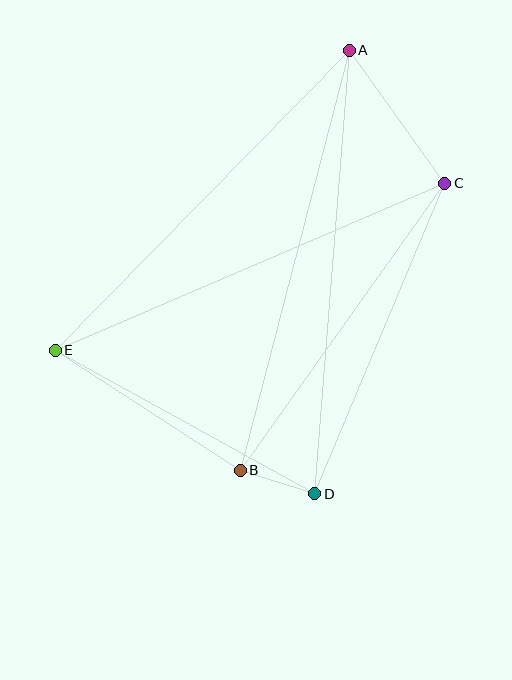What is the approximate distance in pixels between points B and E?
The distance between B and E is approximately 221 pixels.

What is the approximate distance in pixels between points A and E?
The distance between A and E is approximately 420 pixels.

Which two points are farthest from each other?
Points A and D are farthest from each other.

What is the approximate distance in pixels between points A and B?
The distance between A and B is approximately 434 pixels.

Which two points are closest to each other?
Points B and D are closest to each other.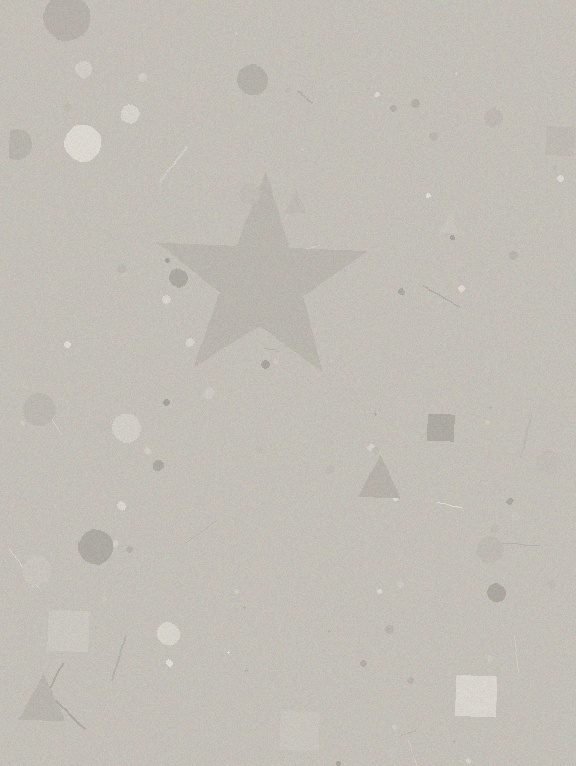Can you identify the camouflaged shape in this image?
The camouflaged shape is a star.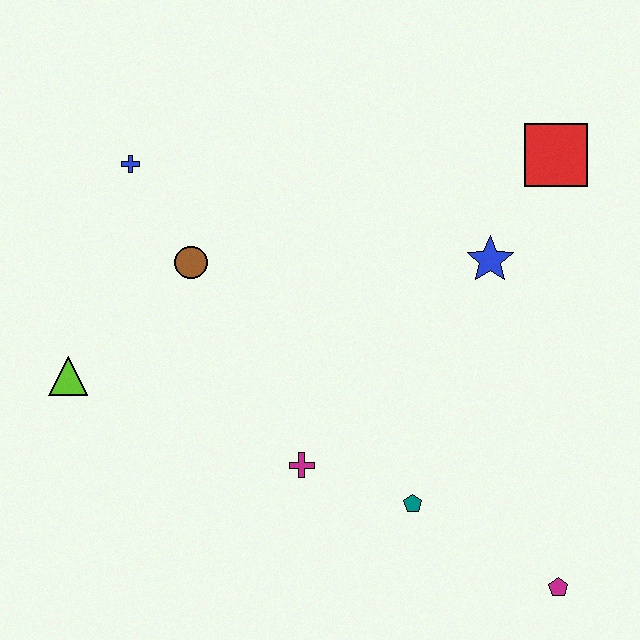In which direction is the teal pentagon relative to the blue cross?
The teal pentagon is below the blue cross.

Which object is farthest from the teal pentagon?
The blue cross is farthest from the teal pentagon.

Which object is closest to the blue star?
The red square is closest to the blue star.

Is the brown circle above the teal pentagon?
Yes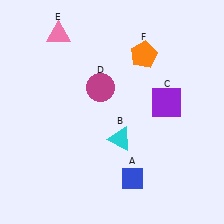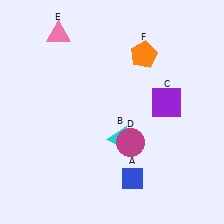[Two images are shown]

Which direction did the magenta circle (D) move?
The magenta circle (D) moved down.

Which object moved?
The magenta circle (D) moved down.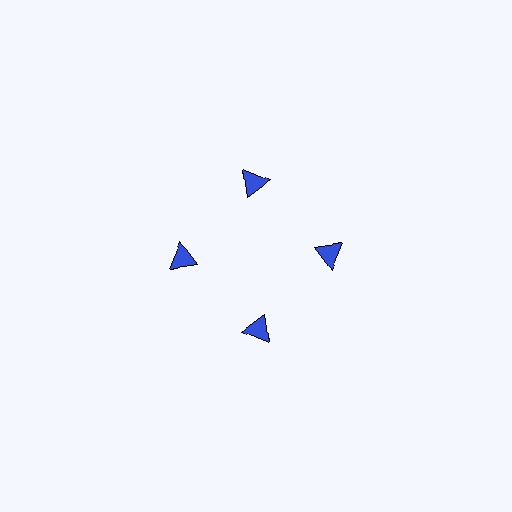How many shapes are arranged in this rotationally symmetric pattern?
There are 4 shapes, arranged in 4 groups of 1.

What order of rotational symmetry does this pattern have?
This pattern has 4-fold rotational symmetry.